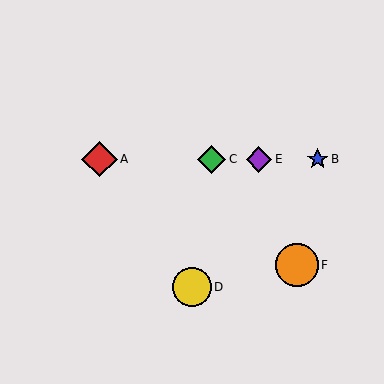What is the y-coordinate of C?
Object C is at y≈159.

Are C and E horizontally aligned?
Yes, both are at y≈159.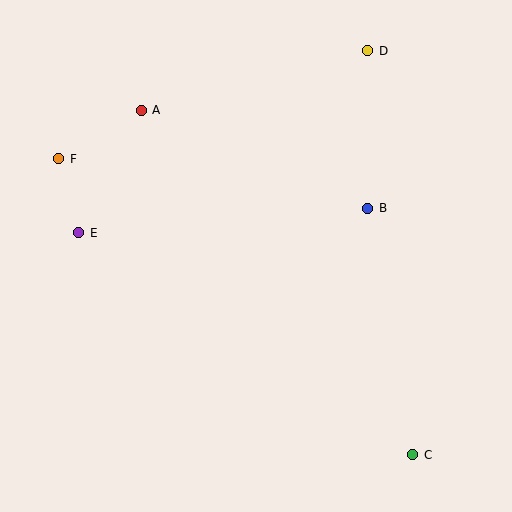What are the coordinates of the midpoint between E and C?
The midpoint between E and C is at (246, 344).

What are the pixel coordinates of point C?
Point C is at (413, 455).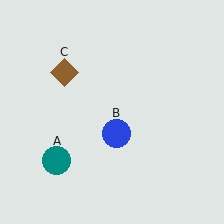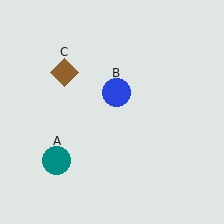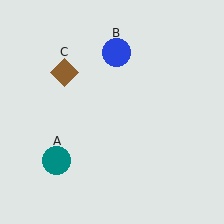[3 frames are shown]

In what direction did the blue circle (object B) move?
The blue circle (object B) moved up.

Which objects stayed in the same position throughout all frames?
Teal circle (object A) and brown diamond (object C) remained stationary.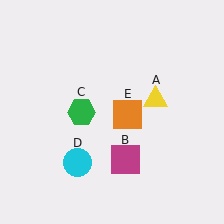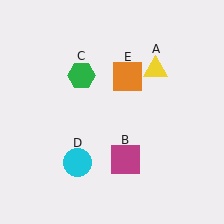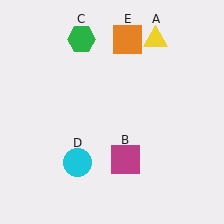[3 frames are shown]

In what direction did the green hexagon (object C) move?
The green hexagon (object C) moved up.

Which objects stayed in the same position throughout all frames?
Magenta square (object B) and cyan circle (object D) remained stationary.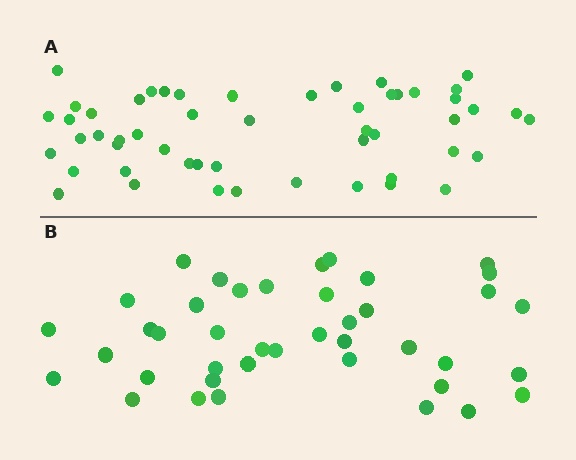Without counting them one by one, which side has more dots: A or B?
Region A (the top region) has more dots.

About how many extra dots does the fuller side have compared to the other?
Region A has roughly 12 or so more dots than region B.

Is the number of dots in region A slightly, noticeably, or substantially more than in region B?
Region A has noticeably more, but not dramatically so. The ratio is roughly 1.3 to 1.